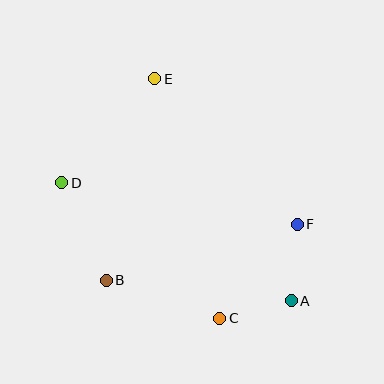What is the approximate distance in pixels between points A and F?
The distance between A and F is approximately 77 pixels.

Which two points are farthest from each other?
Points A and E are farthest from each other.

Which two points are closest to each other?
Points A and C are closest to each other.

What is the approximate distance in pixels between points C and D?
The distance between C and D is approximately 208 pixels.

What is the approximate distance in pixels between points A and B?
The distance between A and B is approximately 186 pixels.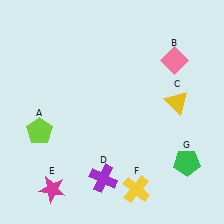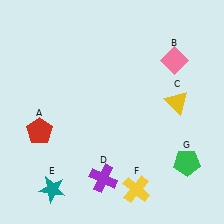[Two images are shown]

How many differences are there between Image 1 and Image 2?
There are 2 differences between the two images.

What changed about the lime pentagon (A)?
In Image 1, A is lime. In Image 2, it changed to red.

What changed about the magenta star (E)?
In Image 1, E is magenta. In Image 2, it changed to teal.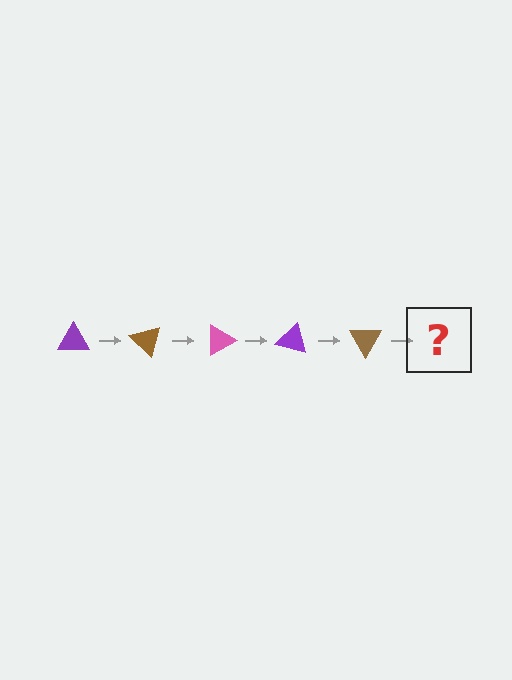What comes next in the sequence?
The next element should be a pink triangle, rotated 225 degrees from the start.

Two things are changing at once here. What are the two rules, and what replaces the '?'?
The two rules are that it rotates 45 degrees each step and the color cycles through purple, brown, and pink. The '?' should be a pink triangle, rotated 225 degrees from the start.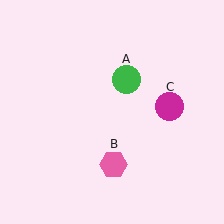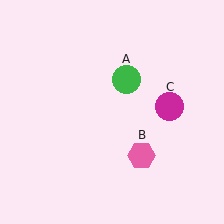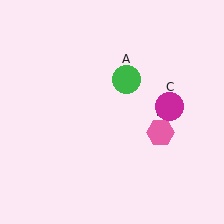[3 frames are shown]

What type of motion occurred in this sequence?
The pink hexagon (object B) rotated counterclockwise around the center of the scene.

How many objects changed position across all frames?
1 object changed position: pink hexagon (object B).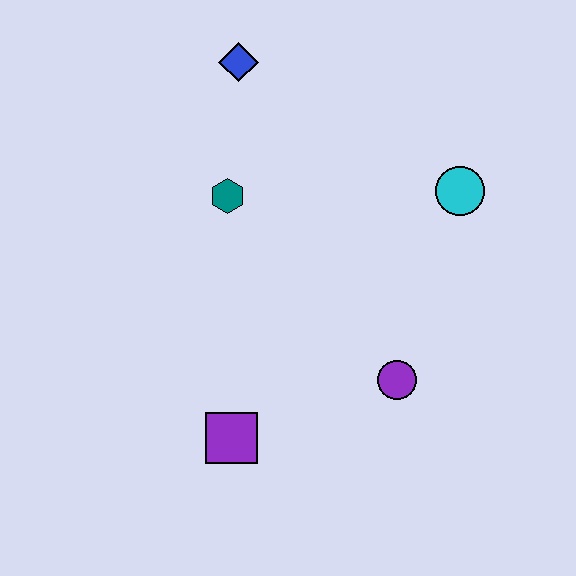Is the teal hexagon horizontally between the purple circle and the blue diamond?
No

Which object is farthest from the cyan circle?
The purple square is farthest from the cyan circle.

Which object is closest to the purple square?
The purple circle is closest to the purple square.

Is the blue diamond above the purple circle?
Yes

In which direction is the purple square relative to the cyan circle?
The purple square is below the cyan circle.